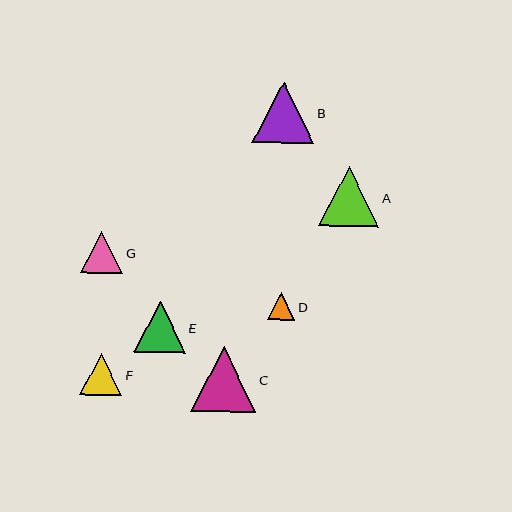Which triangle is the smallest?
Triangle D is the smallest with a size of approximately 27 pixels.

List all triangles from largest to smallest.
From largest to smallest: C, B, A, E, G, F, D.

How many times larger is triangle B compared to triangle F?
Triangle B is approximately 1.5 times the size of triangle F.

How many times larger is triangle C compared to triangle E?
Triangle C is approximately 1.3 times the size of triangle E.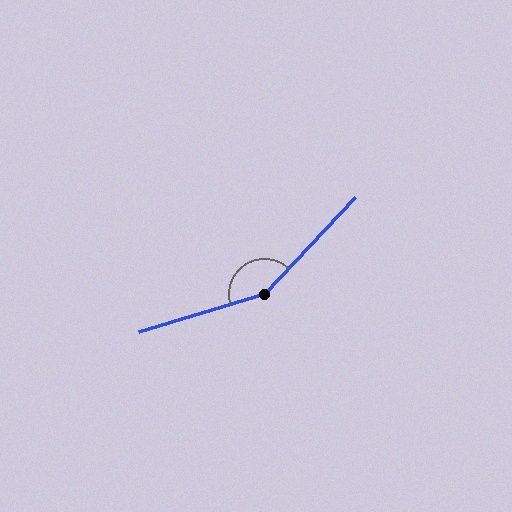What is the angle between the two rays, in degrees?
Approximately 150 degrees.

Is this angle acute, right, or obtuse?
It is obtuse.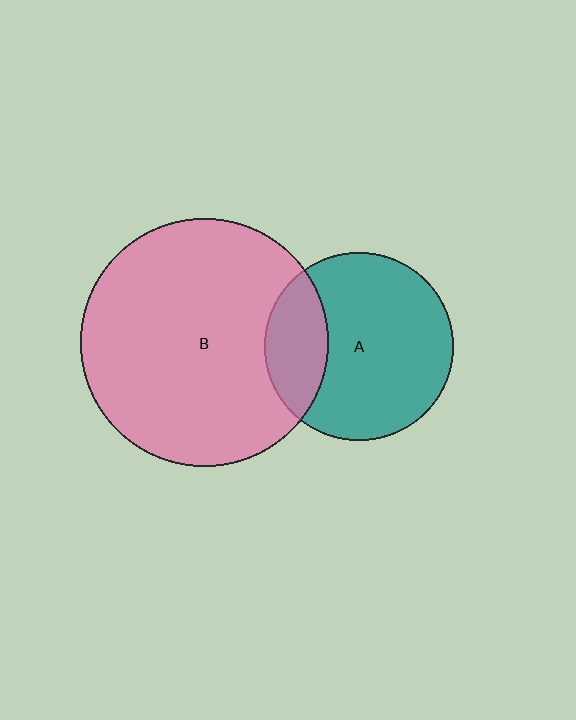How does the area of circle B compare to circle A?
Approximately 1.7 times.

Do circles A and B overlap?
Yes.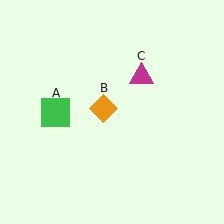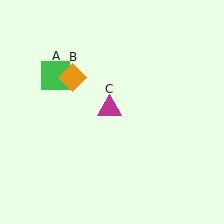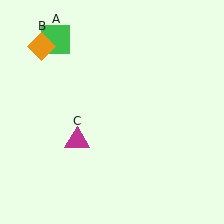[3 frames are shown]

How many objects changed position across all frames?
3 objects changed position: green square (object A), orange diamond (object B), magenta triangle (object C).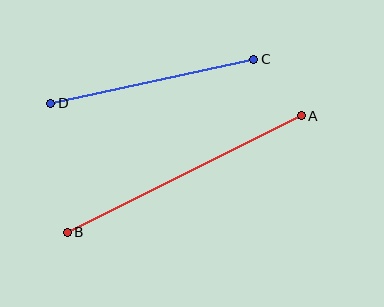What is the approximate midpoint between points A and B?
The midpoint is at approximately (184, 174) pixels.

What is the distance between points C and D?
The distance is approximately 208 pixels.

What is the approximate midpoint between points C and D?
The midpoint is at approximately (152, 81) pixels.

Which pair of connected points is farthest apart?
Points A and B are farthest apart.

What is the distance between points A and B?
The distance is approximately 261 pixels.